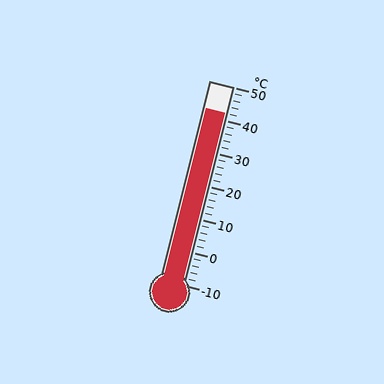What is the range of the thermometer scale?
The thermometer scale ranges from -10°C to 50°C.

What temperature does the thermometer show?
The thermometer shows approximately 42°C.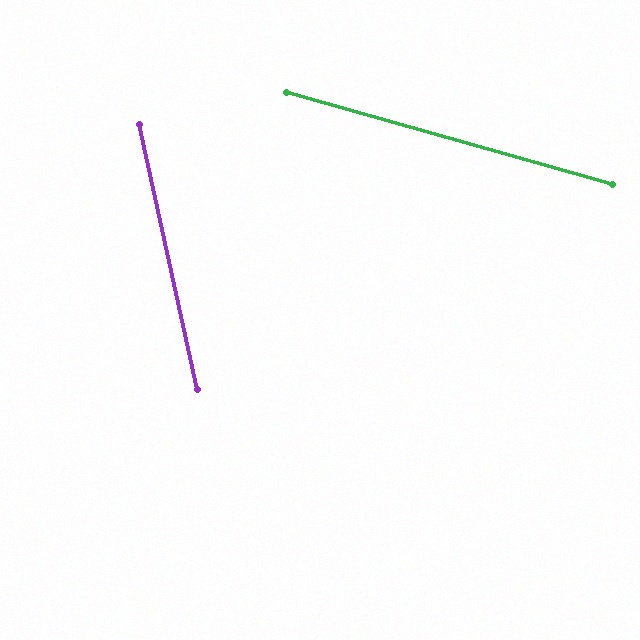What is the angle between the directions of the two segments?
Approximately 62 degrees.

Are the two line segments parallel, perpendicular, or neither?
Neither parallel nor perpendicular — they differ by about 62°.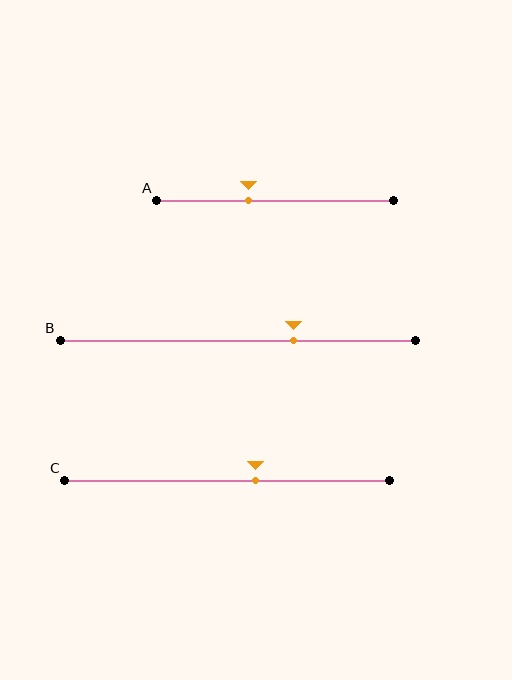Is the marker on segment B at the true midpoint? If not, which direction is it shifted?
No, the marker on segment B is shifted to the right by about 16% of the segment length.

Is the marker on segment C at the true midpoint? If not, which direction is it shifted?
No, the marker on segment C is shifted to the right by about 9% of the segment length.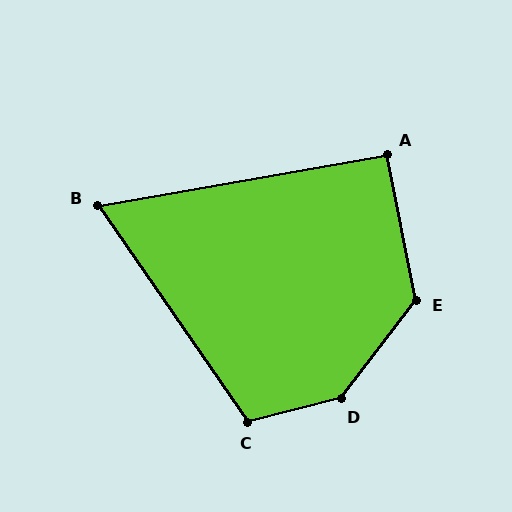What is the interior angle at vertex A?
Approximately 91 degrees (approximately right).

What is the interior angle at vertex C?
Approximately 111 degrees (obtuse).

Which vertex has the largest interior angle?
D, at approximately 141 degrees.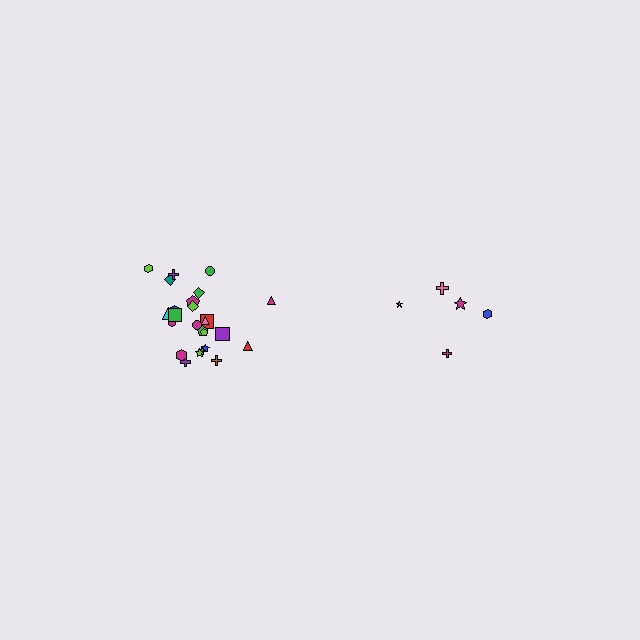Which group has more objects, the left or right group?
The left group.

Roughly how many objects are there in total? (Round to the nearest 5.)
Roughly 30 objects in total.